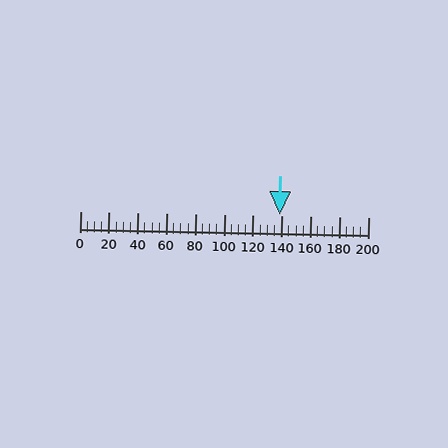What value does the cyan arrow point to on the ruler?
The cyan arrow points to approximately 138.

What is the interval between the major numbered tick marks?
The major tick marks are spaced 20 units apart.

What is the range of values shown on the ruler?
The ruler shows values from 0 to 200.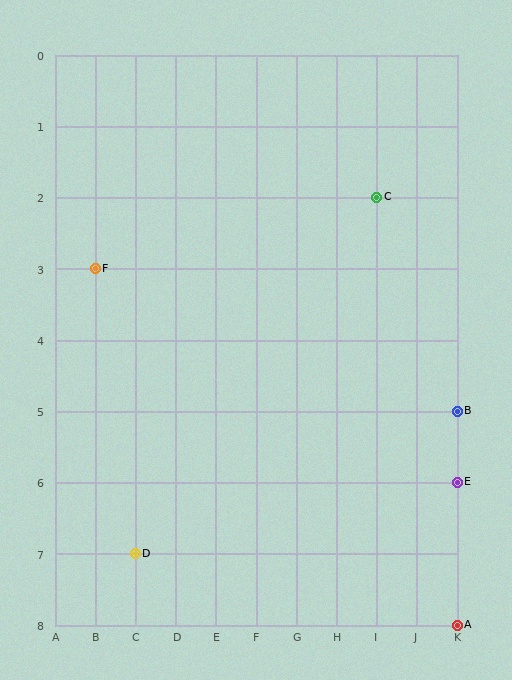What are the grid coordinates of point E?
Point E is at grid coordinates (K, 6).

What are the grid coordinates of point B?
Point B is at grid coordinates (K, 5).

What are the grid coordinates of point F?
Point F is at grid coordinates (B, 3).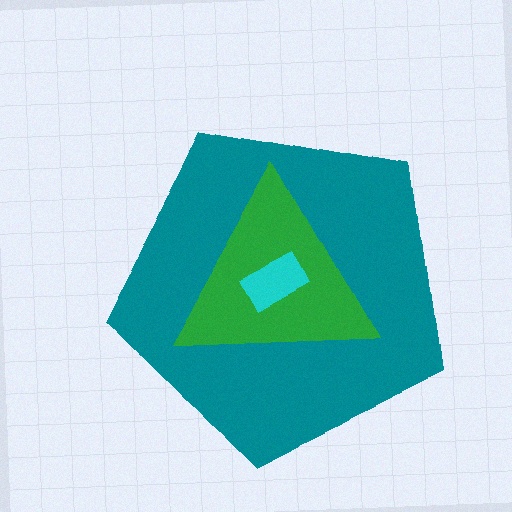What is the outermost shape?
The teal pentagon.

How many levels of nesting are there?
3.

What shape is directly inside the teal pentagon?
The green triangle.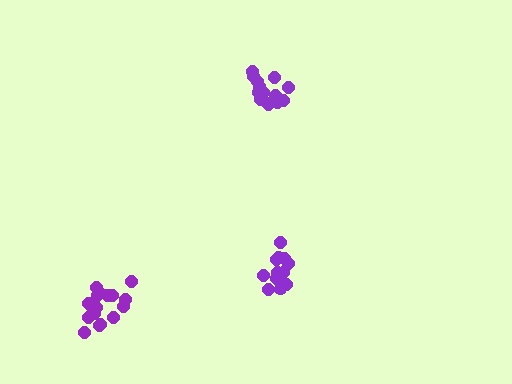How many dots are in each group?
Group 1: 17 dots, Group 2: 17 dots, Group 3: 13 dots (47 total).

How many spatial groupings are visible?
There are 3 spatial groupings.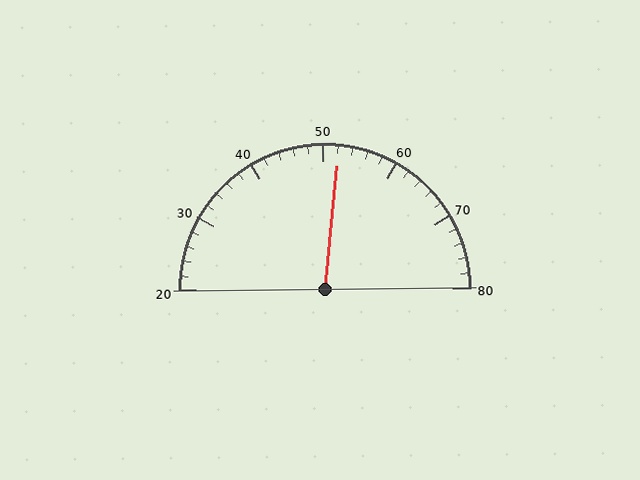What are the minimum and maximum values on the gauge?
The gauge ranges from 20 to 80.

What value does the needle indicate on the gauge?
The needle indicates approximately 52.